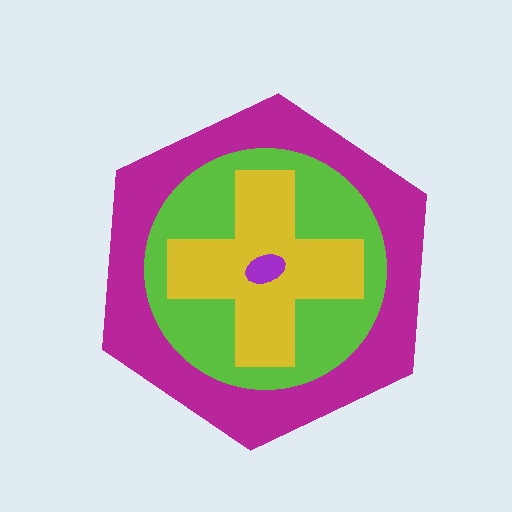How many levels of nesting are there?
4.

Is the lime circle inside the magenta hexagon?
Yes.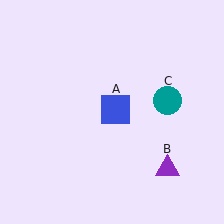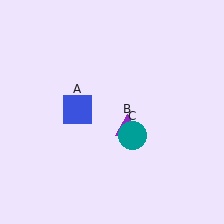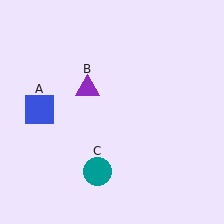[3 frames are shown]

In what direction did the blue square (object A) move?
The blue square (object A) moved left.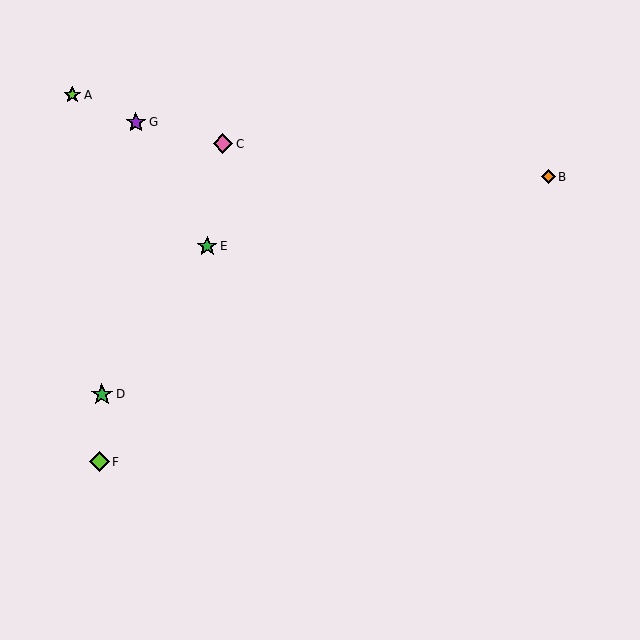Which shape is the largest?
The green star (labeled D) is the largest.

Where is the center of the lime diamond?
The center of the lime diamond is at (99, 462).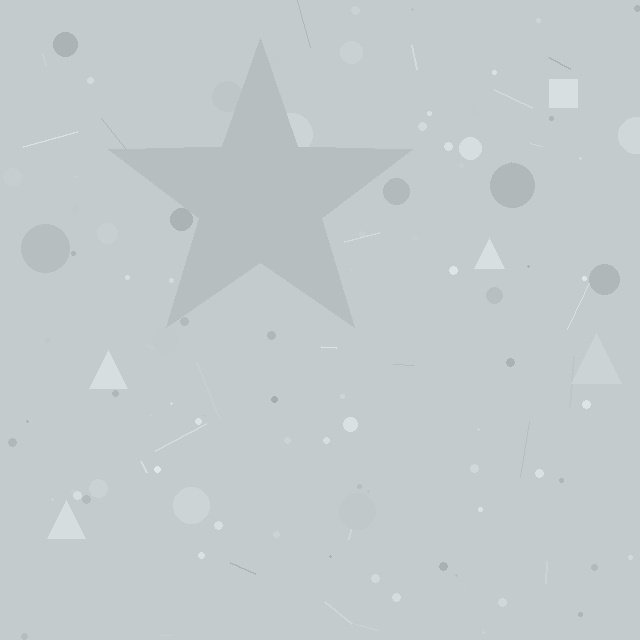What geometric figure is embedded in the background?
A star is embedded in the background.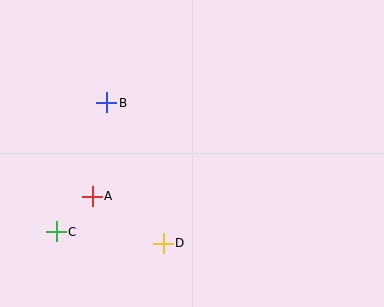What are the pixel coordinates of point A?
Point A is at (92, 196).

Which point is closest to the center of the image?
Point D at (163, 243) is closest to the center.